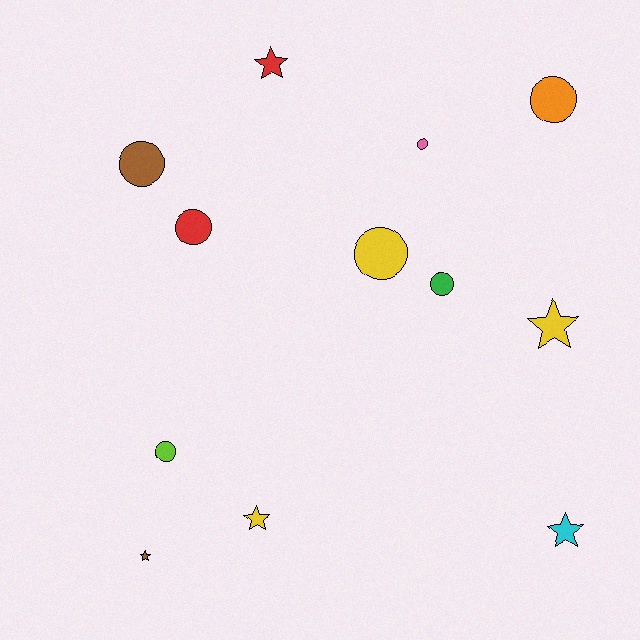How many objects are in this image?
There are 12 objects.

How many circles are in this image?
There are 7 circles.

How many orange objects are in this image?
There is 1 orange object.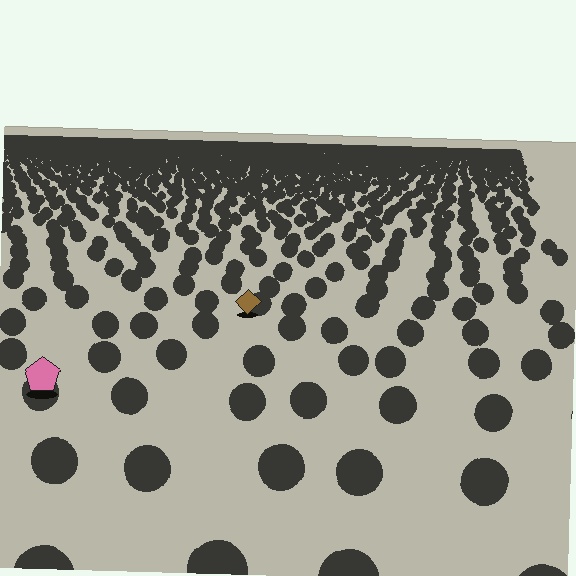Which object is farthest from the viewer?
The brown diamond is farthest from the viewer. It appears smaller and the ground texture around it is denser.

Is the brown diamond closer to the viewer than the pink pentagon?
No. The pink pentagon is closer — you can tell from the texture gradient: the ground texture is coarser near it.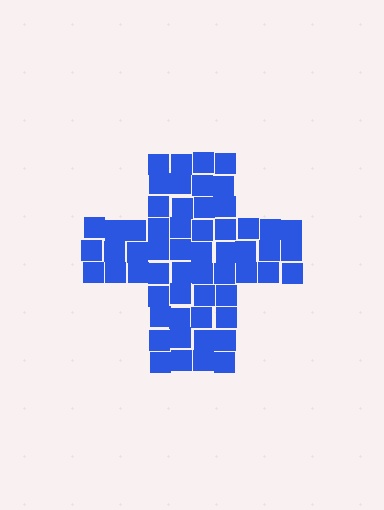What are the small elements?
The small elements are squares.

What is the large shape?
The large shape is a cross.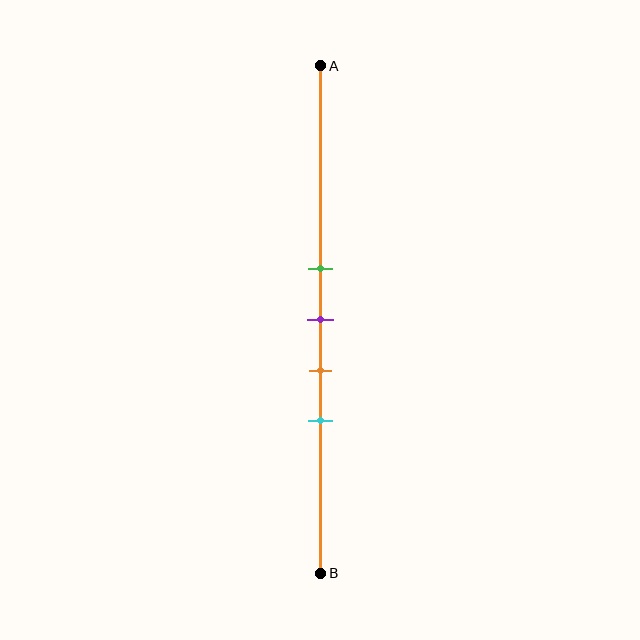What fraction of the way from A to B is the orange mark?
The orange mark is approximately 60% (0.6) of the way from A to B.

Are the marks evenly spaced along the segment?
Yes, the marks are approximately evenly spaced.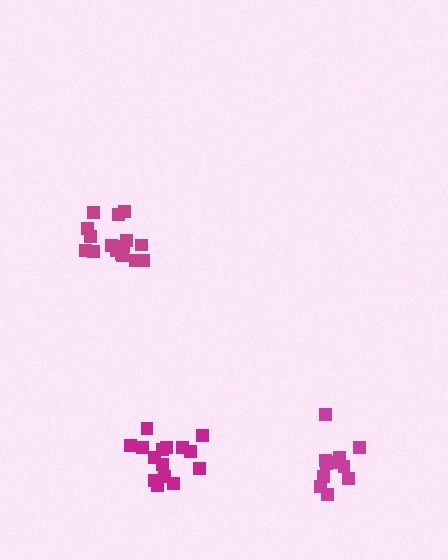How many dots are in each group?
Group 1: 11 dots, Group 2: 16 dots, Group 3: 15 dots (42 total).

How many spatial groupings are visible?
There are 3 spatial groupings.